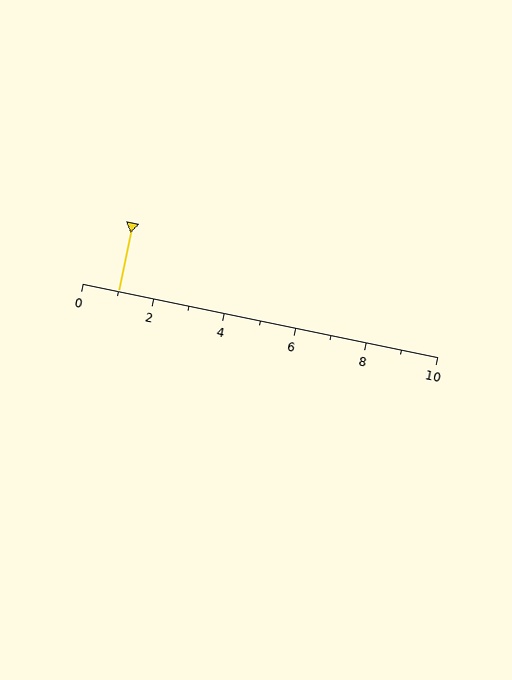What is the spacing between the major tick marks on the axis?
The major ticks are spaced 2 apart.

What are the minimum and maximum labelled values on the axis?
The axis runs from 0 to 10.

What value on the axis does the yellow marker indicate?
The marker indicates approximately 1.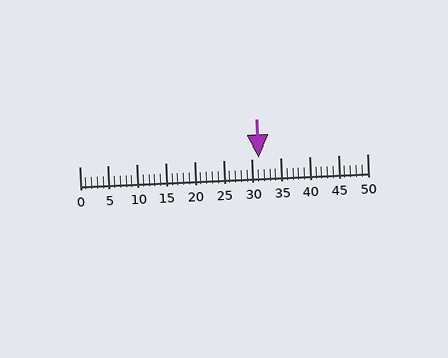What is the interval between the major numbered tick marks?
The major tick marks are spaced 5 units apart.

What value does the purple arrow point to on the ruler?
The purple arrow points to approximately 31.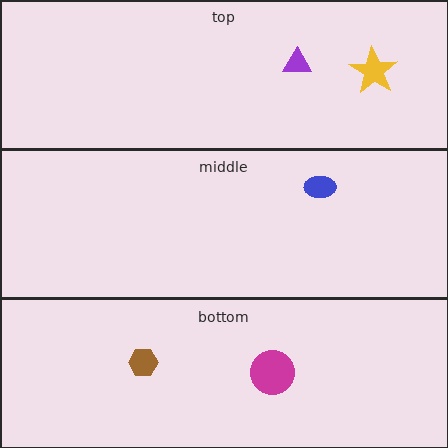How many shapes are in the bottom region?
2.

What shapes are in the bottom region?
The magenta circle, the brown hexagon.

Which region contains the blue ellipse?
The middle region.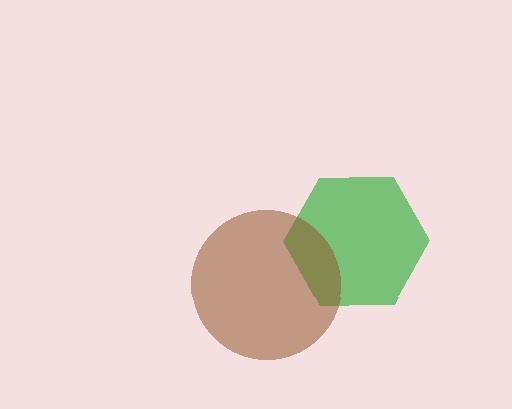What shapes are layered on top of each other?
The layered shapes are: a green hexagon, a brown circle.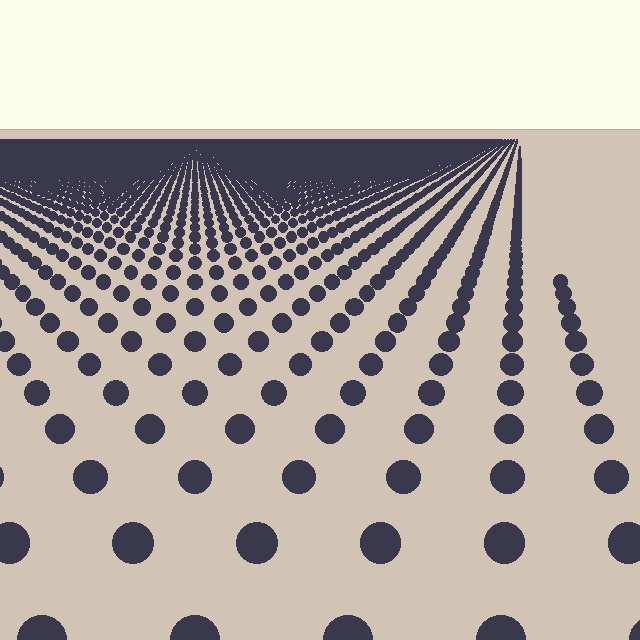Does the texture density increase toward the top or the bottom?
Density increases toward the top.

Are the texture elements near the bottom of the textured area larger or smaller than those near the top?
Larger. Near the bottom, elements are closer to the viewer and appear at a bigger on-screen size.